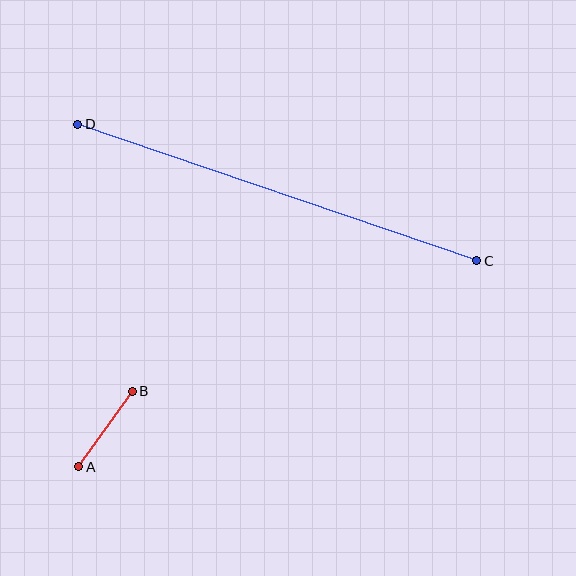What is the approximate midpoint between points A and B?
The midpoint is at approximately (106, 429) pixels.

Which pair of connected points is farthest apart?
Points C and D are farthest apart.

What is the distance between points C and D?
The distance is approximately 422 pixels.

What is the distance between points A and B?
The distance is approximately 93 pixels.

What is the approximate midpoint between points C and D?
The midpoint is at approximately (277, 192) pixels.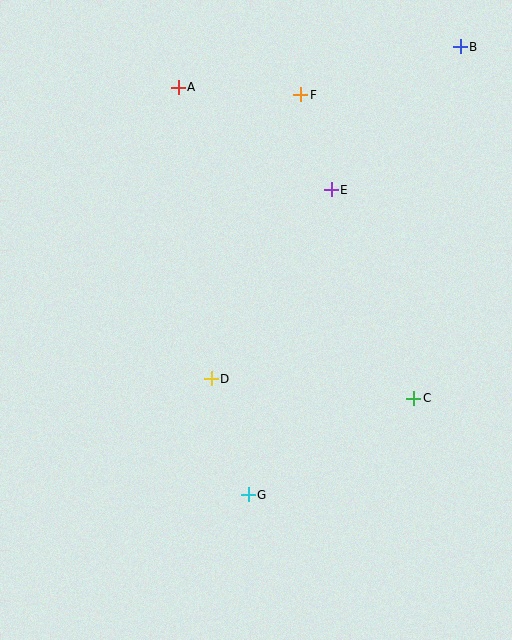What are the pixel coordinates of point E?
Point E is at (331, 190).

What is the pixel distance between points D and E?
The distance between D and E is 224 pixels.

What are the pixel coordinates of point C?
Point C is at (414, 398).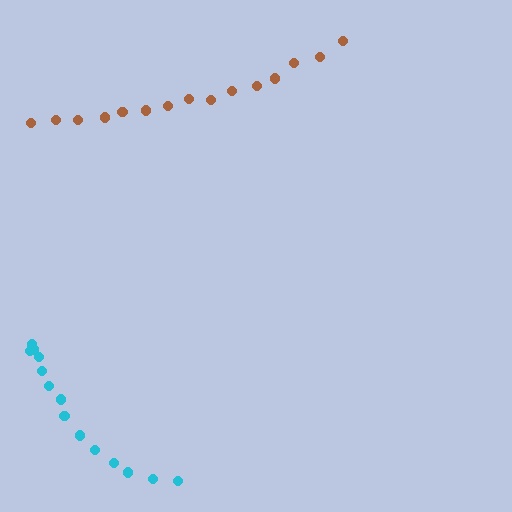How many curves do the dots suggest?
There are 2 distinct paths.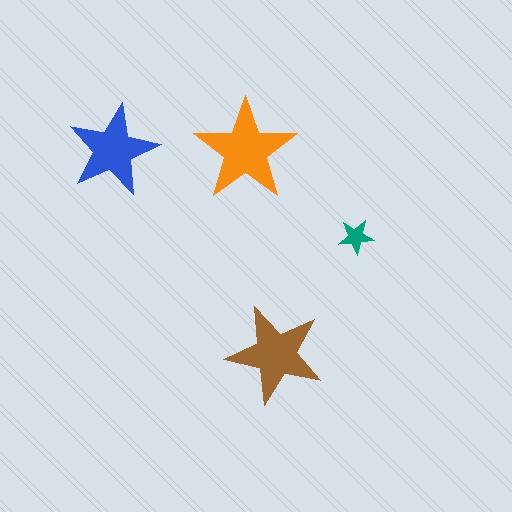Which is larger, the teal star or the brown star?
The brown one.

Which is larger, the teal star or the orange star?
The orange one.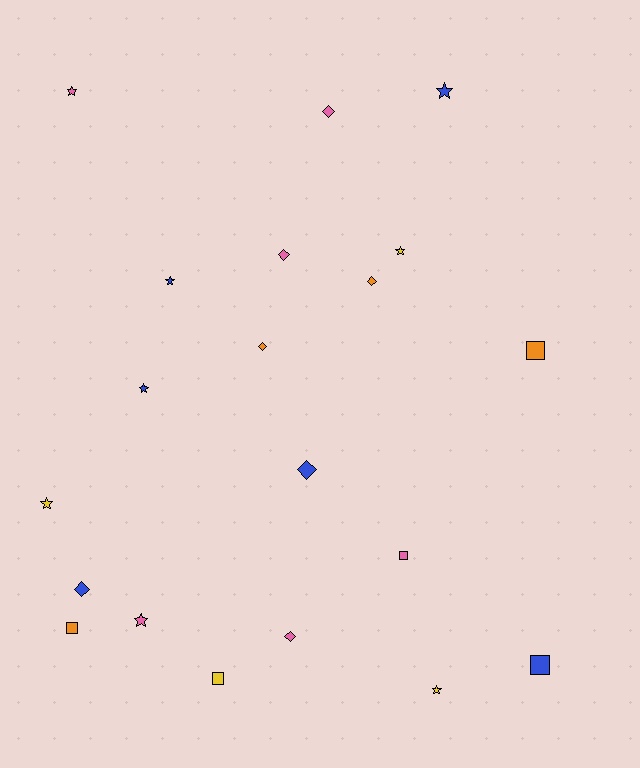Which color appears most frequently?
Pink, with 6 objects.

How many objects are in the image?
There are 20 objects.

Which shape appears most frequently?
Star, with 8 objects.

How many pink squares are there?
There is 1 pink square.